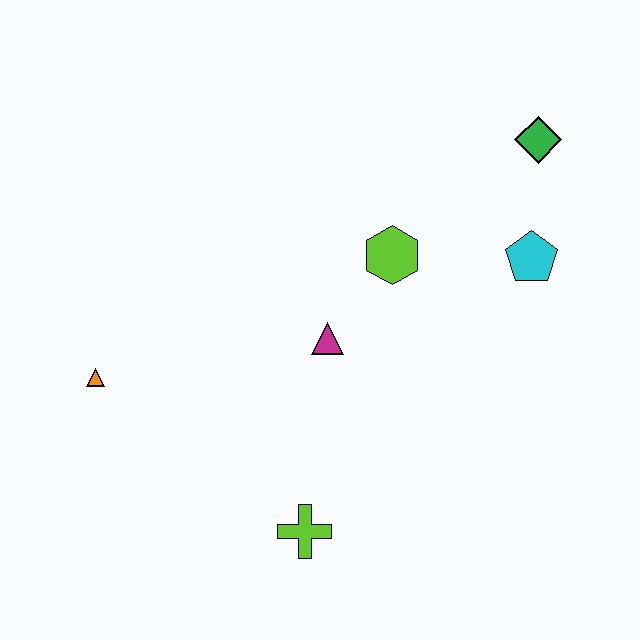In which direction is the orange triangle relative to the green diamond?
The orange triangle is to the left of the green diamond.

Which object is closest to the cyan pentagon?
The green diamond is closest to the cyan pentagon.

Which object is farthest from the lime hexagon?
The orange triangle is farthest from the lime hexagon.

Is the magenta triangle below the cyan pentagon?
Yes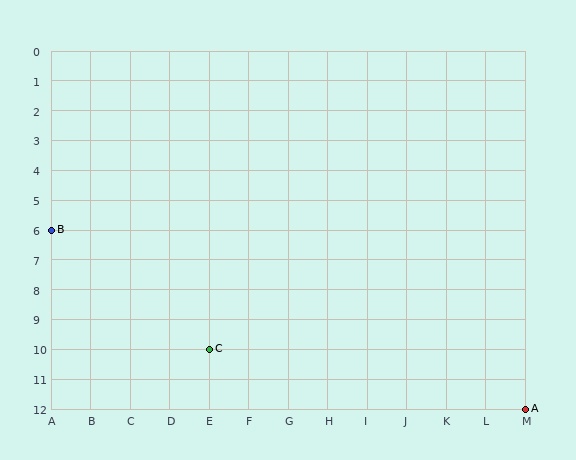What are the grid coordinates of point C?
Point C is at grid coordinates (E, 10).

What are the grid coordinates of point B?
Point B is at grid coordinates (A, 6).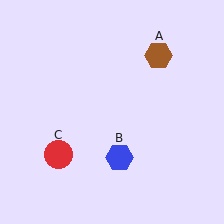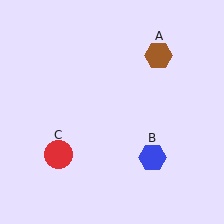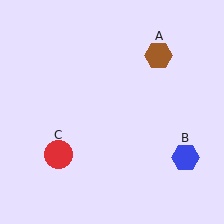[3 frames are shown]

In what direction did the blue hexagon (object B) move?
The blue hexagon (object B) moved right.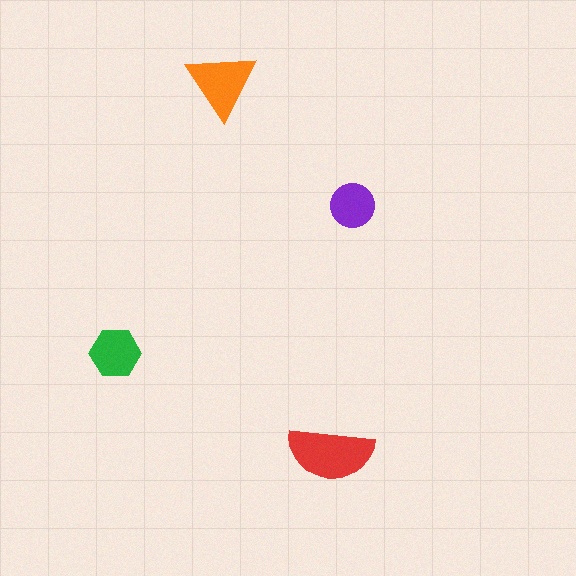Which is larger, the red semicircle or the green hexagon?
The red semicircle.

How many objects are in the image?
There are 4 objects in the image.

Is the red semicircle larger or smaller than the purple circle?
Larger.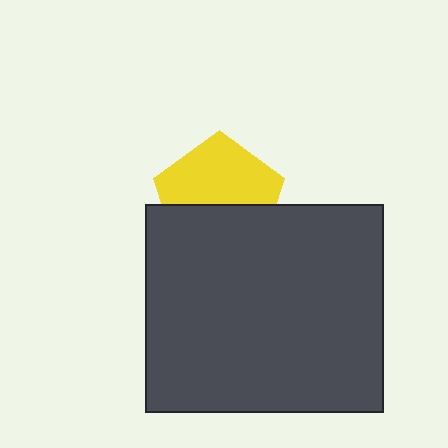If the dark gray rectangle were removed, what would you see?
You would see the complete yellow pentagon.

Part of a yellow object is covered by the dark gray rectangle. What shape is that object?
It is a pentagon.